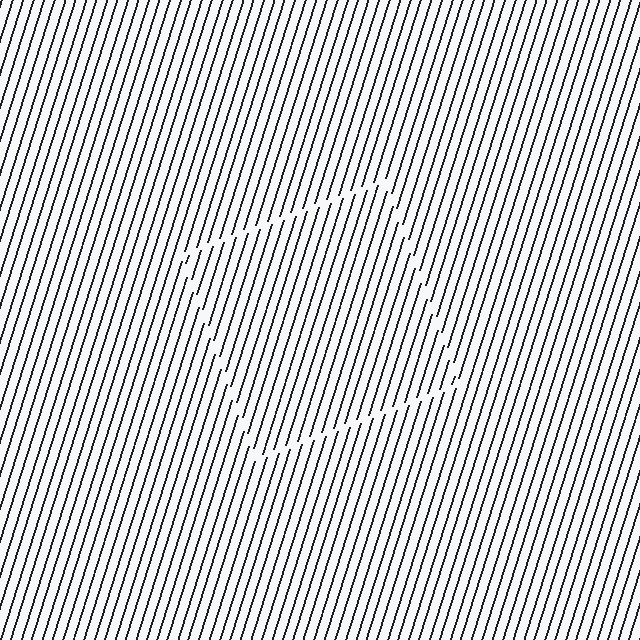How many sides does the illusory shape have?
4 sides — the line-ends trace a square.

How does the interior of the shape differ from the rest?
The interior of the shape contains the same grating, shifted by half a period — the contour is defined by the phase discontinuity where line-ends from the inner and outer gratings abut.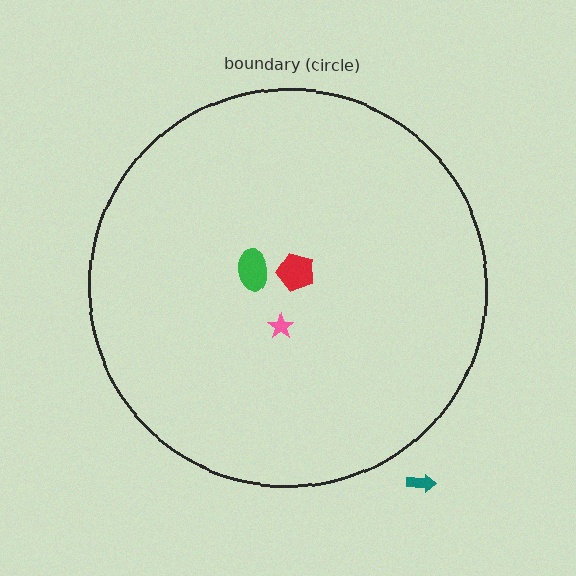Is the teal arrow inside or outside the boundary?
Outside.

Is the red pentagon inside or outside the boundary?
Inside.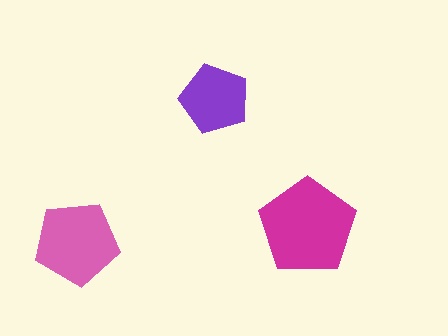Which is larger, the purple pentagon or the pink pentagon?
The pink one.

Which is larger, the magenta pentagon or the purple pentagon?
The magenta one.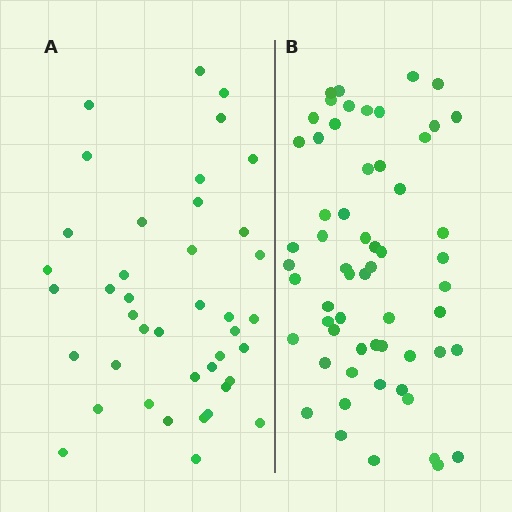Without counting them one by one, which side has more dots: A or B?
Region B (the right region) has more dots.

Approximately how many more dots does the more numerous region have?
Region B has approximately 20 more dots than region A.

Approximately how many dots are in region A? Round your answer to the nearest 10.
About 40 dots. (The exact count is 41, which rounds to 40.)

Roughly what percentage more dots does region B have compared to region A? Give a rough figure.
About 45% more.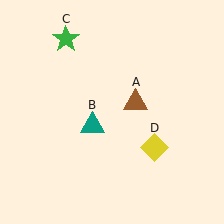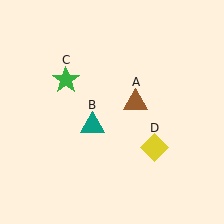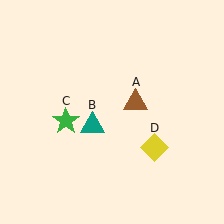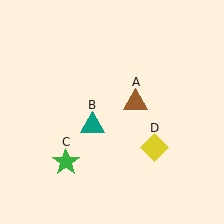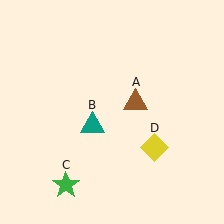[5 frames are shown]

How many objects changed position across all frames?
1 object changed position: green star (object C).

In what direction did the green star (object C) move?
The green star (object C) moved down.